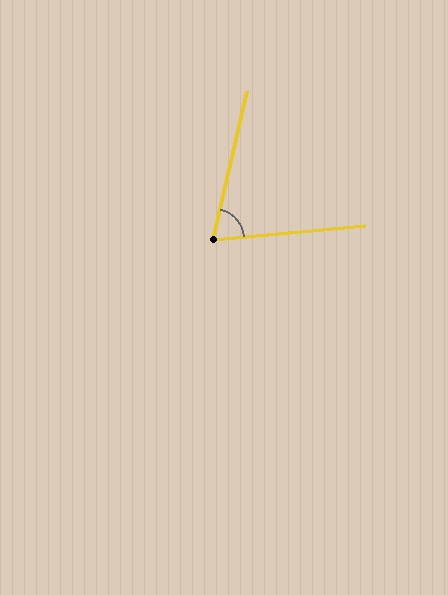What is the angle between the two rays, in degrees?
Approximately 72 degrees.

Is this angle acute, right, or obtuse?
It is acute.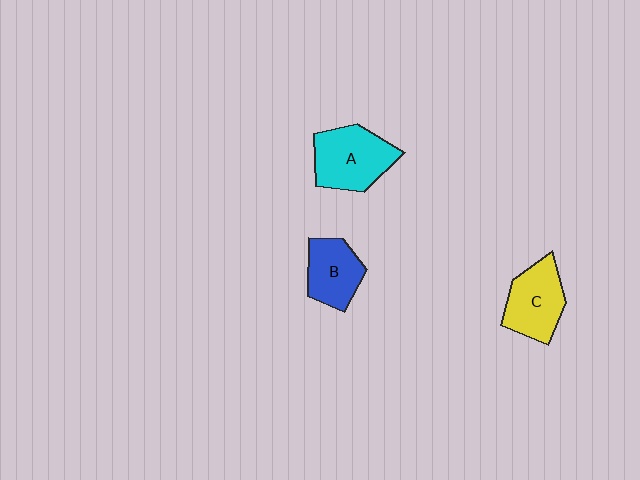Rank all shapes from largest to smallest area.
From largest to smallest: A (cyan), C (yellow), B (blue).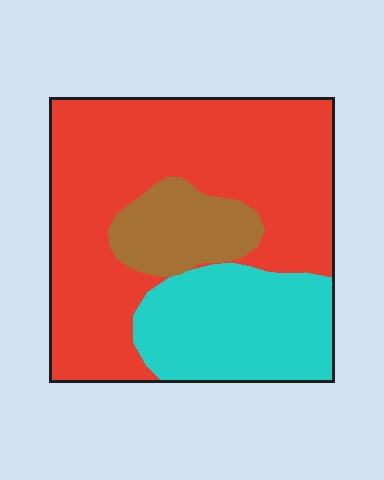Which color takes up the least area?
Brown, at roughly 15%.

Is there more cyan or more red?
Red.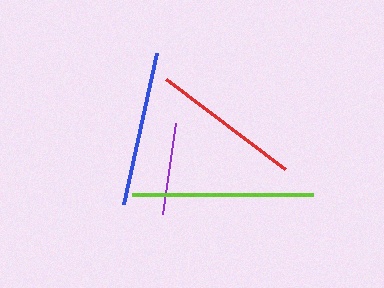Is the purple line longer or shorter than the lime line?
The lime line is longer than the purple line.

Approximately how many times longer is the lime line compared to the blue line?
The lime line is approximately 1.2 times the length of the blue line.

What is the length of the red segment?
The red segment is approximately 149 pixels long.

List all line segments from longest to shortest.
From longest to shortest: lime, blue, red, purple.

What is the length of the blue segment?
The blue segment is approximately 154 pixels long.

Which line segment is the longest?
The lime line is the longest at approximately 181 pixels.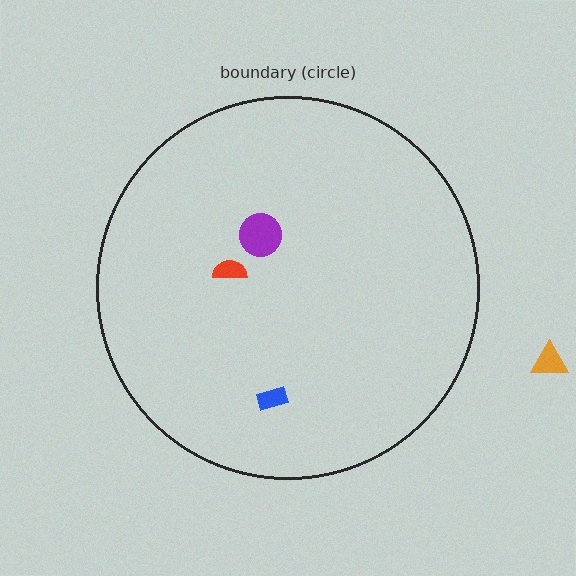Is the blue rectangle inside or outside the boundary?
Inside.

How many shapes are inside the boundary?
3 inside, 1 outside.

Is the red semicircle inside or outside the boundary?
Inside.